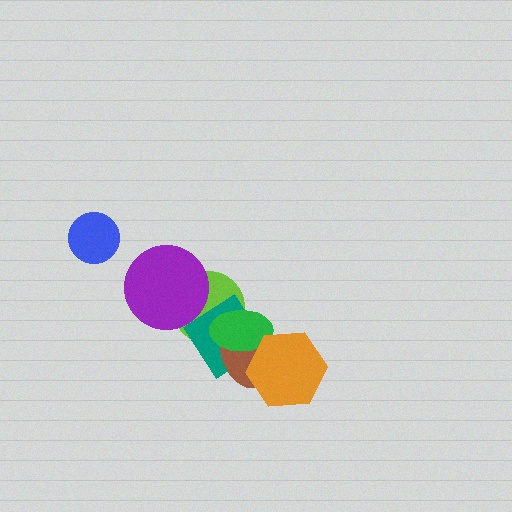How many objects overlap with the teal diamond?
3 objects overlap with the teal diamond.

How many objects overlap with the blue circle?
0 objects overlap with the blue circle.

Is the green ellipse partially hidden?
Yes, it is partially covered by another shape.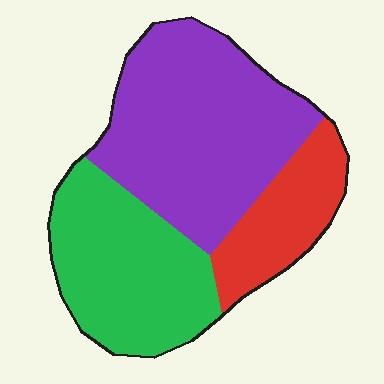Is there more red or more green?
Green.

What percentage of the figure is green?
Green takes up about one third (1/3) of the figure.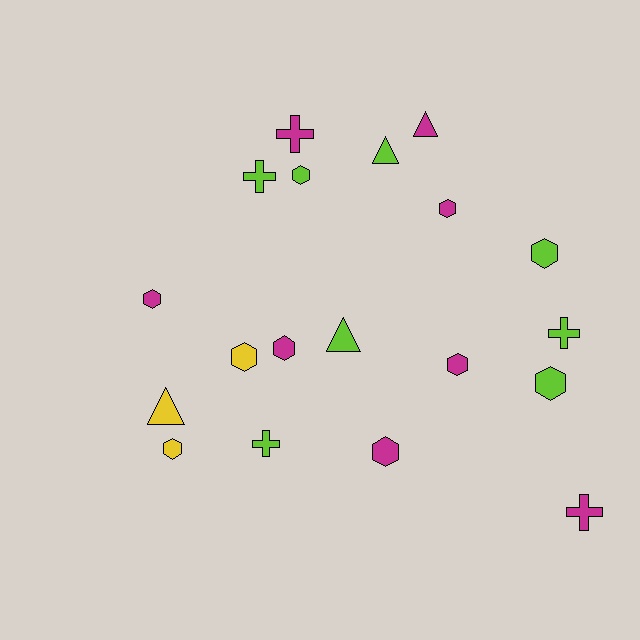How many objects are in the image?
There are 19 objects.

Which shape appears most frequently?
Hexagon, with 10 objects.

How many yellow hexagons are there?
There are 2 yellow hexagons.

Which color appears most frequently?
Magenta, with 8 objects.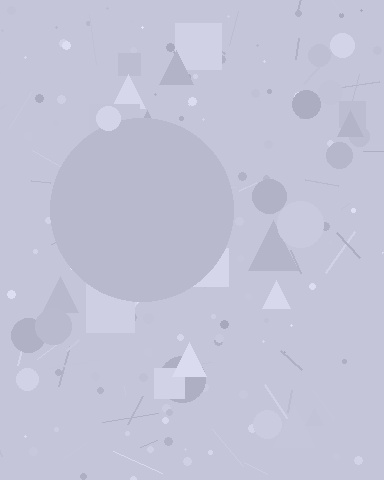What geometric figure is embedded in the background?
A circle is embedded in the background.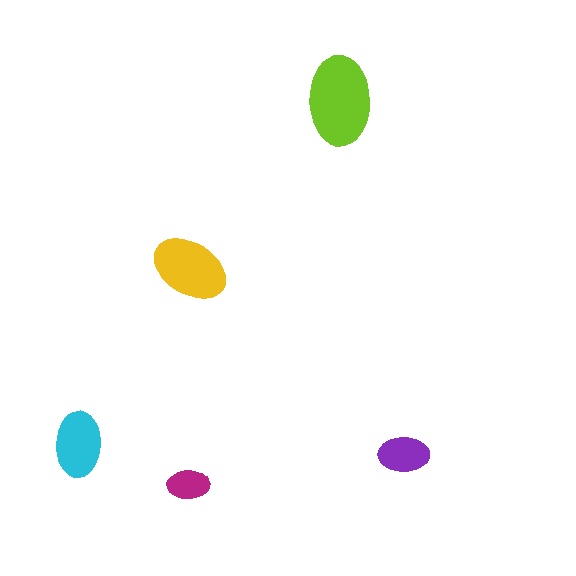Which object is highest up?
The lime ellipse is topmost.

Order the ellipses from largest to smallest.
the lime one, the yellow one, the cyan one, the purple one, the magenta one.